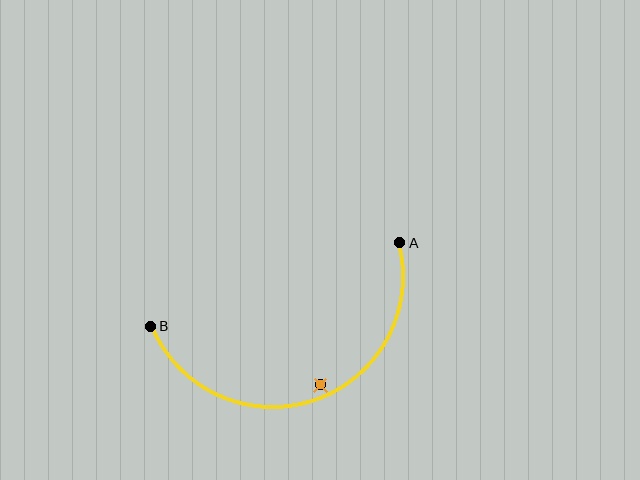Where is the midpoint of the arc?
The arc midpoint is the point on the curve farthest from the straight line joining A and B. It sits below that line.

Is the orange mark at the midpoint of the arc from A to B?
No — the orange mark does not lie on the arc at all. It sits slightly inside the curve.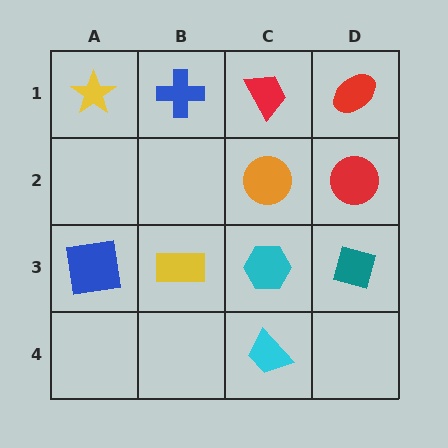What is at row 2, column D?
A red circle.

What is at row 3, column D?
A teal diamond.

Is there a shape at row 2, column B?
No, that cell is empty.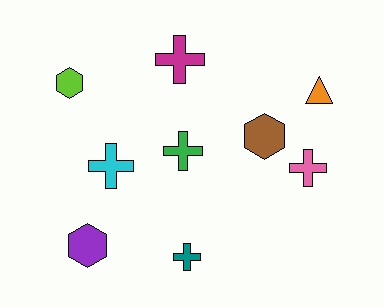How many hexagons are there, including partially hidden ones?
There are 3 hexagons.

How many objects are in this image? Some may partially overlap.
There are 9 objects.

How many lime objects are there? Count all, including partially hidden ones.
There is 1 lime object.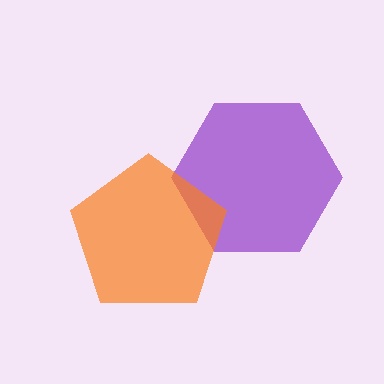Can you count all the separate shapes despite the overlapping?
Yes, there are 2 separate shapes.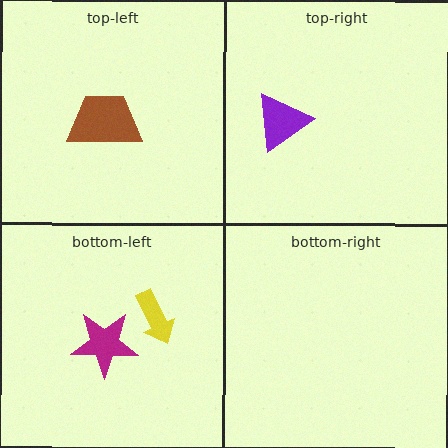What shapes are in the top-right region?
The purple triangle.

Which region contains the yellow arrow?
The bottom-left region.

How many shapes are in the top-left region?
1.